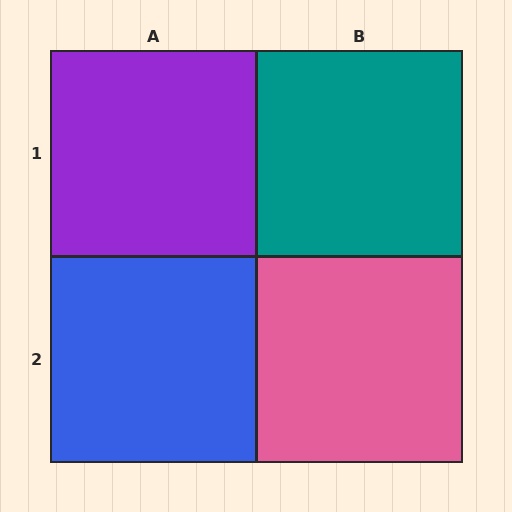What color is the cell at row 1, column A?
Purple.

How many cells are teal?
1 cell is teal.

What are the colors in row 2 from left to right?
Blue, pink.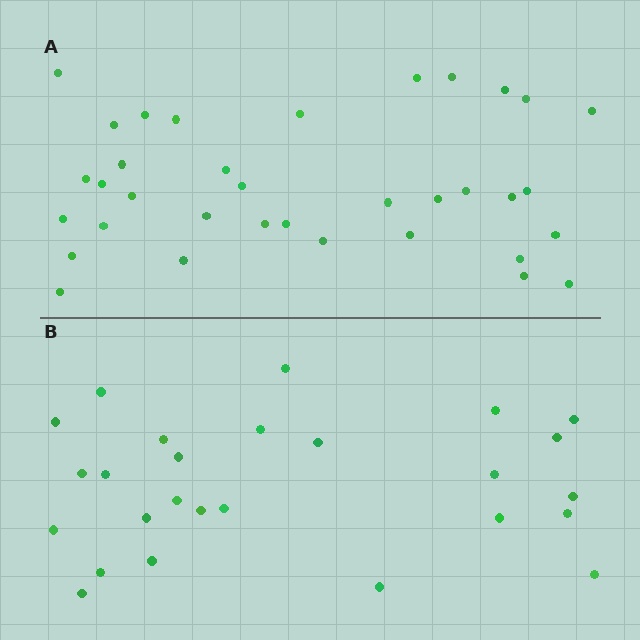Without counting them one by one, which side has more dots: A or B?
Region A (the top region) has more dots.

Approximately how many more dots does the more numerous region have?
Region A has roughly 8 or so more dots than region B.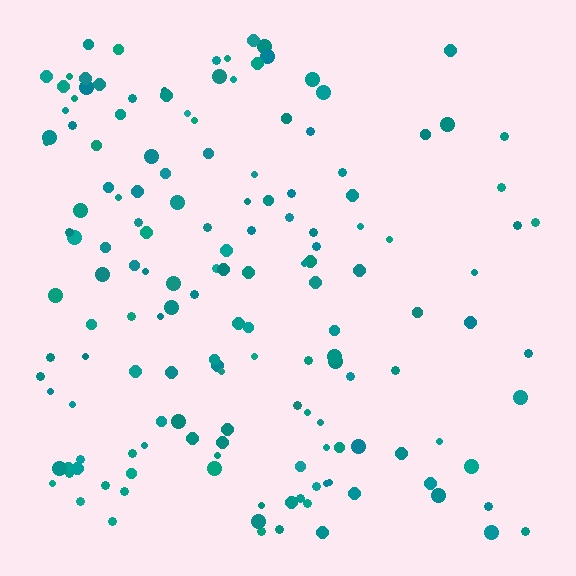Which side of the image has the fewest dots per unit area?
The right.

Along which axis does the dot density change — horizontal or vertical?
Horizontal.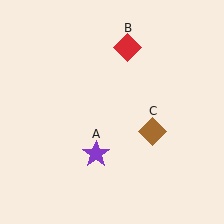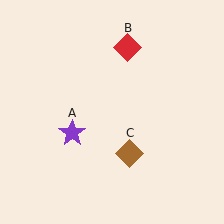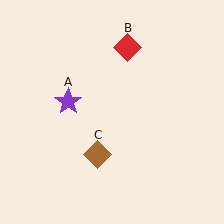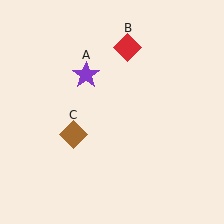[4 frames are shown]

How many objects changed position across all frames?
2 objects changed position: purple star (object A), brown diamond (object C).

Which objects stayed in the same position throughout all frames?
Red diamond (object B) remained stationary.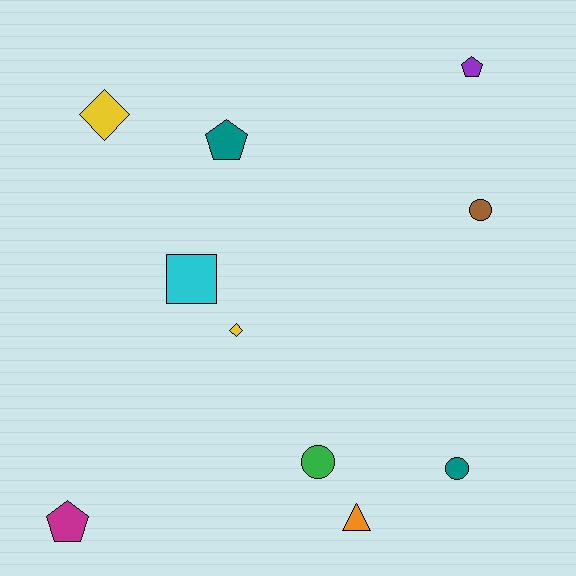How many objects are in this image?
There are 10 objects.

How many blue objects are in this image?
There are no blue objects.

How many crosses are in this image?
There are no crosses.